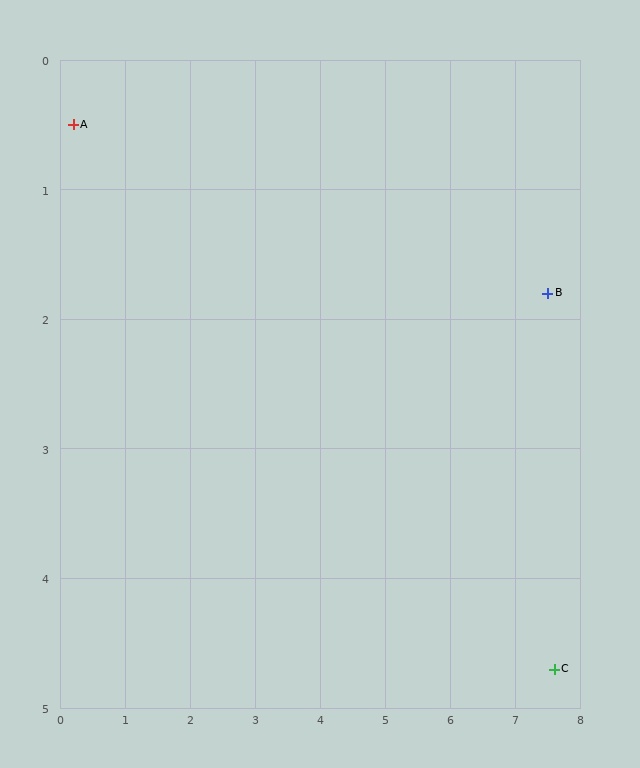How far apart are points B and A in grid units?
Points B and A are about 7.4 grid units apart.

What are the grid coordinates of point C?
Point C is at approximately (7.6, 4.7).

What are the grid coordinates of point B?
Point B is at approximately (7.5, 1.8).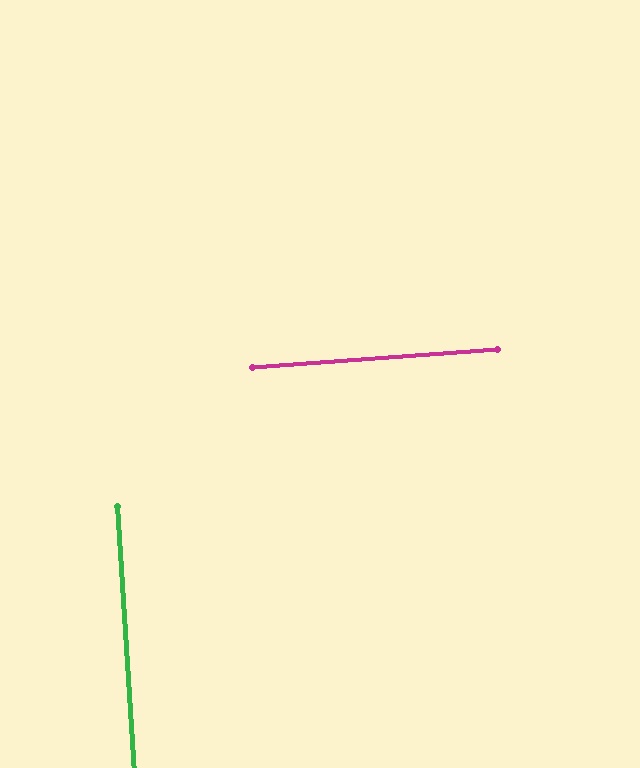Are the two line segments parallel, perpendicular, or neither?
Perpendicular — they meet at approximately 90°.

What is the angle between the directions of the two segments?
Approximately 90 degrees.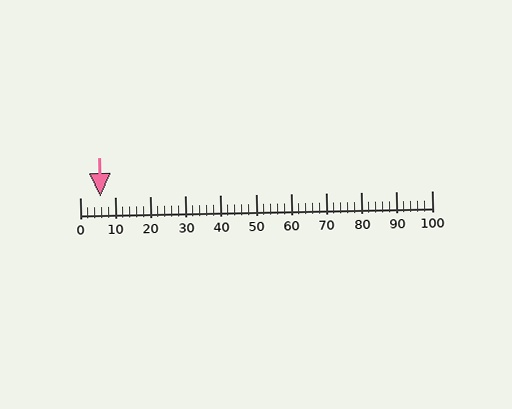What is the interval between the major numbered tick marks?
The major tick marks are spaced 10 units apart.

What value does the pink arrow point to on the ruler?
The pink arrow points to approximately 6.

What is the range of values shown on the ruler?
The ruler shows values from 0 to 100.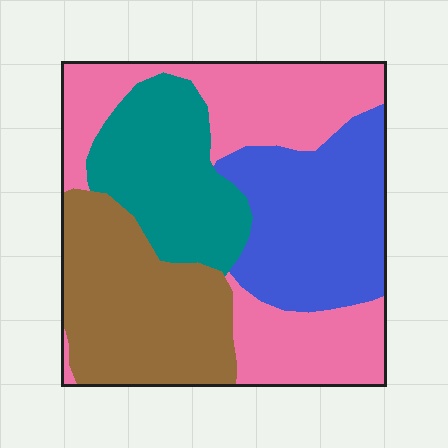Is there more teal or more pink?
Pink.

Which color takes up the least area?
Teal, at roughly 20%.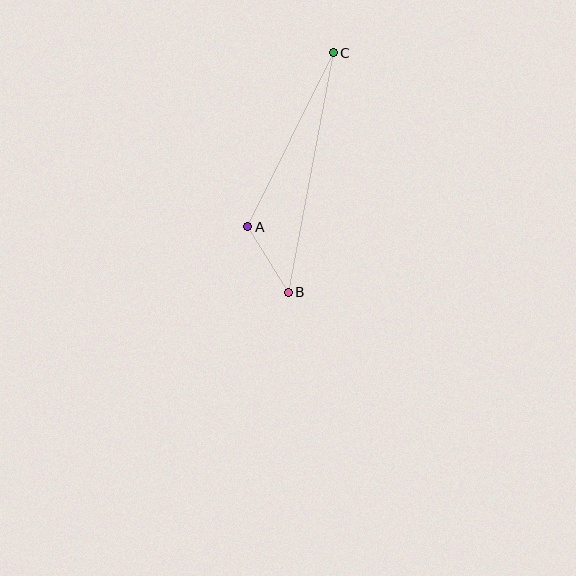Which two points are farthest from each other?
Points B and C are farthest from each other.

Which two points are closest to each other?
Points A and B are closest to each other.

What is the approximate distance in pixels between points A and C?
The distance between A and C is approximately 194 pixels.